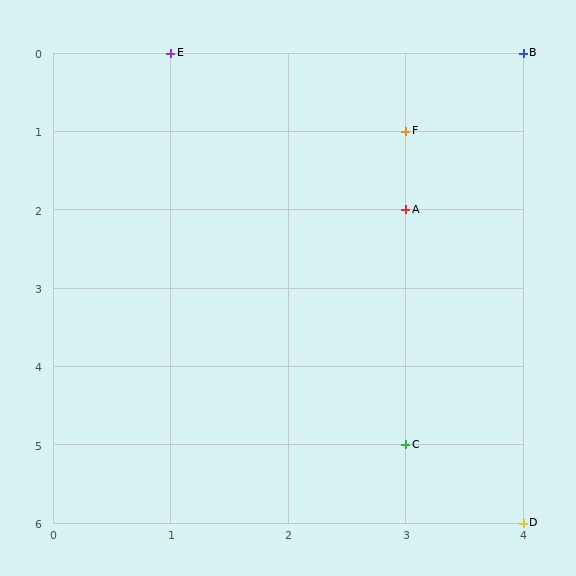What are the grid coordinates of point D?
Point D is at grid coordinates (4, 6).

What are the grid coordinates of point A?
Point A is at grid coordinates (3, 2).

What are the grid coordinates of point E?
Point E is at grid coordinates (1, 0).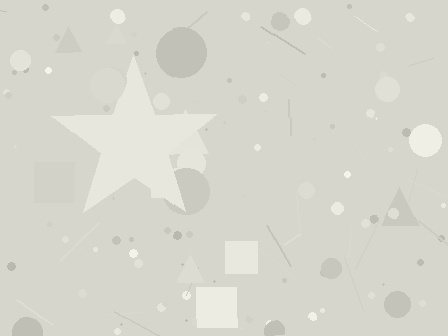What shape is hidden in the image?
A star is hidden in the image.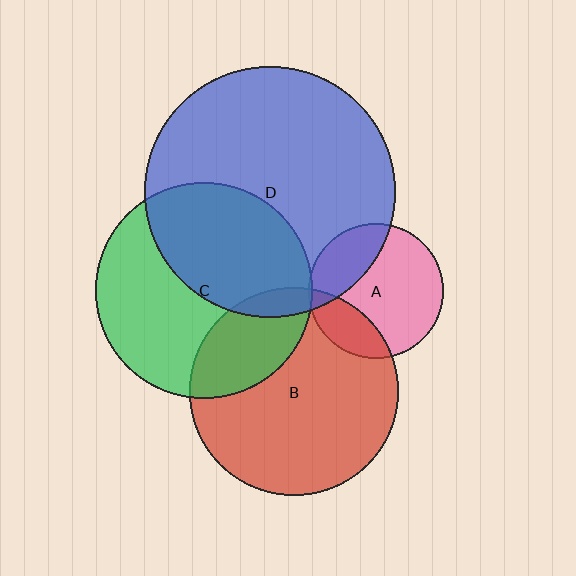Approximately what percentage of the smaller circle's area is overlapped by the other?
Approximately 30%.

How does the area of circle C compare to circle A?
Approximately 2.6 times.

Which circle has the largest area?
Circle D (blue).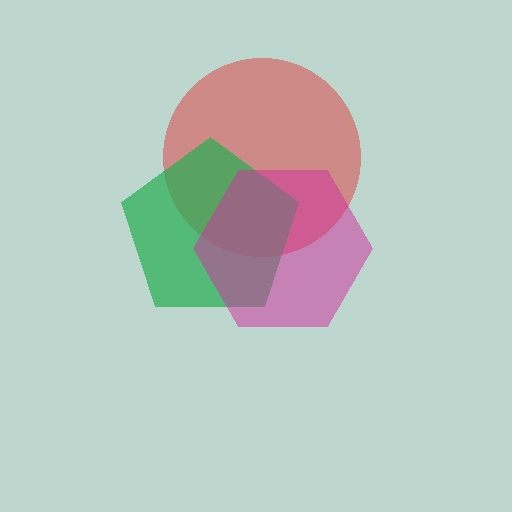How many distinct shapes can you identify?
There are 3 distinct shapes: a red circle, a green pentagon, a magenta hexagon.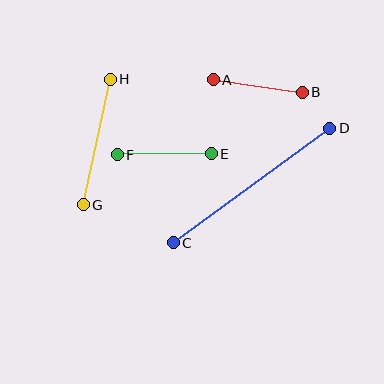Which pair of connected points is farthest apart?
Points C and D are farthest apart.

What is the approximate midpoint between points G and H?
The midpoint is at approximately (97, 142) pixels.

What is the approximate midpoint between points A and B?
The midpoint is at approximately (258, 86) pixels.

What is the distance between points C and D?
The distance is approximately 194 pixels.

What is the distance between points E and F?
The distance is approximately 94 pixels.